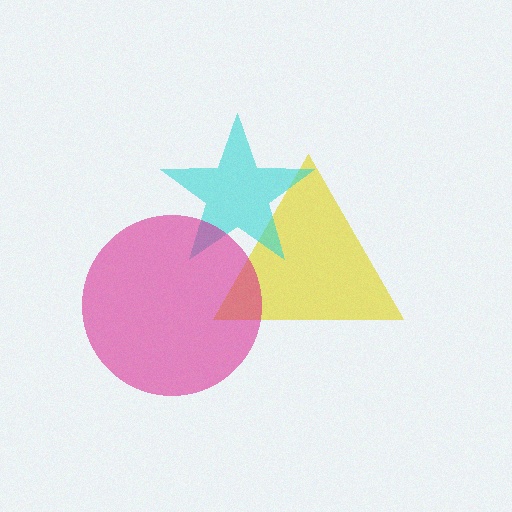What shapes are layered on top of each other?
The layered shapes are: a yellow triangle, a cyan star, a magenta circle.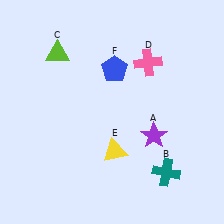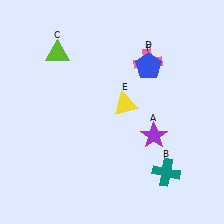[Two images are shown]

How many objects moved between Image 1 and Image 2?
2 objects moved between the two images.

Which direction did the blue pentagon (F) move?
The blue pentagon (F) moved right.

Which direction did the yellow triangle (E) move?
The yellow triangle (E) moved up.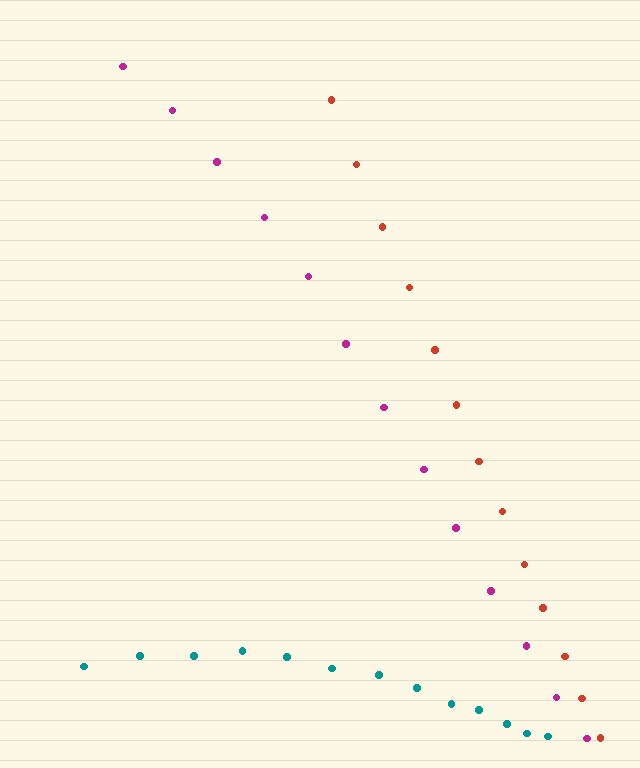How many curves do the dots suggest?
There are 3 distinct paths.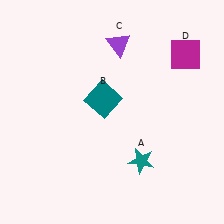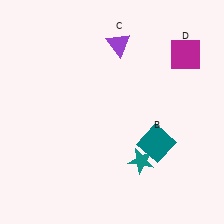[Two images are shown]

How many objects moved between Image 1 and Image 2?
1 object moved between the two images.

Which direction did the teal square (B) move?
The teal square (B) moved right.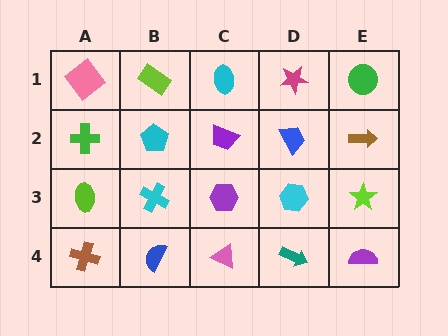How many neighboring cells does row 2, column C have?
4.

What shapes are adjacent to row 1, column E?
A brown arrow (row 2, column E), a magenta star (row 1, column D).